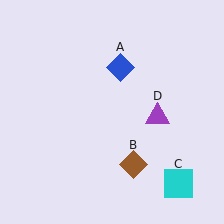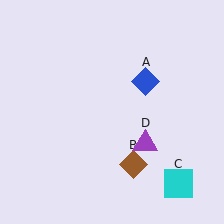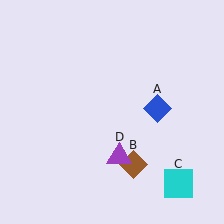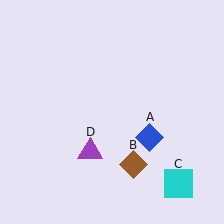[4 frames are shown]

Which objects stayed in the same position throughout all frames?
Brown diamond (object B) and cyan square (object C) remained stationary.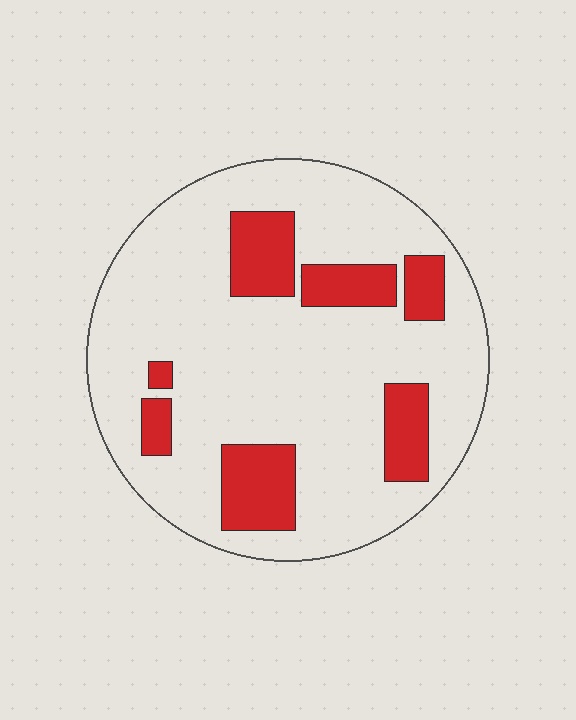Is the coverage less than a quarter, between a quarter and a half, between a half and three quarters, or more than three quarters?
Less than a quarter.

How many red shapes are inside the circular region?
7.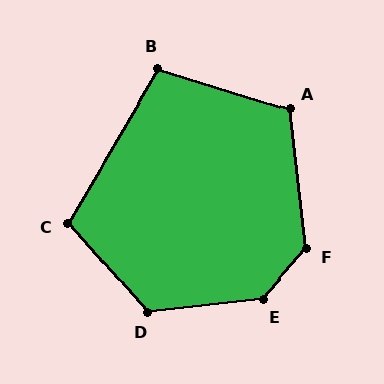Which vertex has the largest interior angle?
E, at approximately 138 degrees.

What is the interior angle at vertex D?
Approximately 125 degrees (obtuse).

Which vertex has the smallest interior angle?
B, at approximately 103 degrees.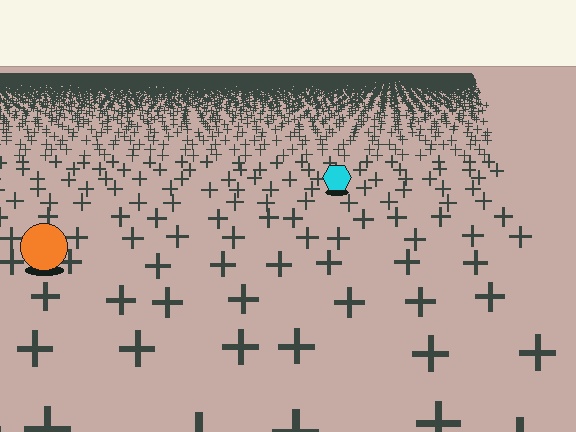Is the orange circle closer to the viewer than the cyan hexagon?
Yes. The orange circle is closer — you can tell from the texture gradient: the ground texture is coarser near it.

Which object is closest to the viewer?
The orange circle is closest. The texture marks near it are larger and more spread out.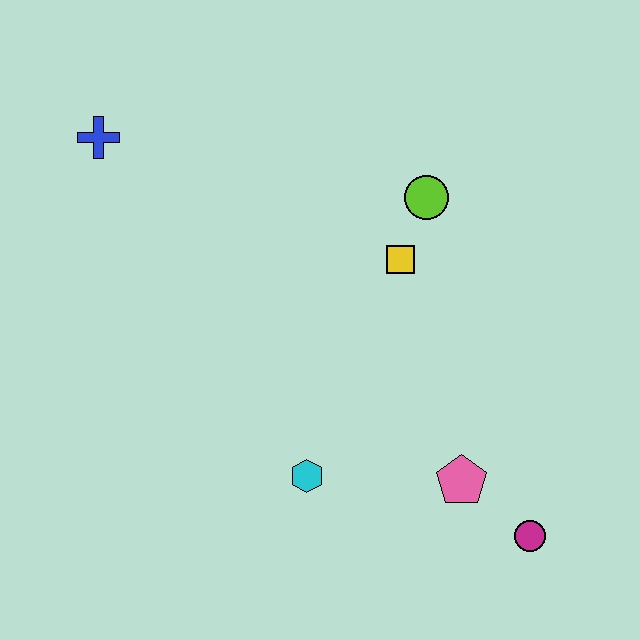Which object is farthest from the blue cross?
The magenta circle is farthest from the blue cross.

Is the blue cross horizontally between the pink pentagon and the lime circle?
No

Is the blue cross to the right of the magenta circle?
No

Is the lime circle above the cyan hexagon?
Yes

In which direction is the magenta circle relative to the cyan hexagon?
The magenta circle is to the right of the cyan hexagon.